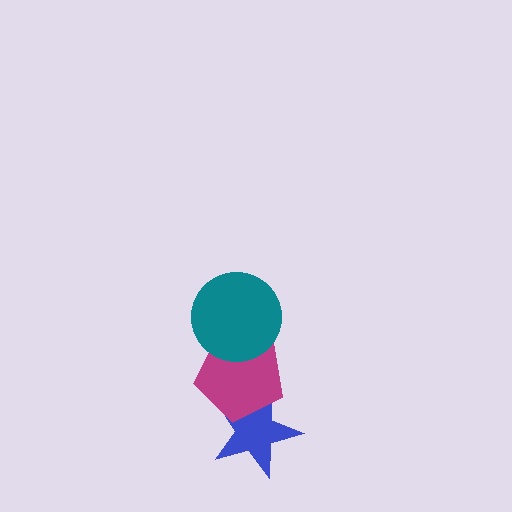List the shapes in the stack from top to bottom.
From top to bottom: the teal circle, the magenta pentagon, the blue star.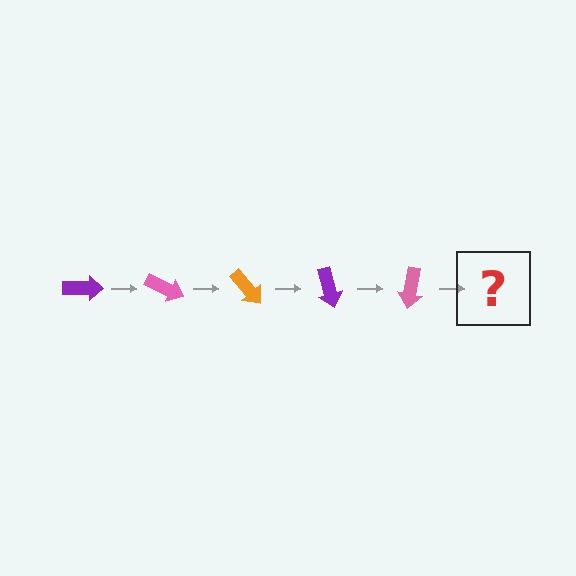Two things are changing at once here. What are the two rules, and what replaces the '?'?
The two rules are that it rotates 25 degrees each step and the color cycles through purple, pink, and orange. The '?' should be an orange arrow, rotated 125 degrees from the start.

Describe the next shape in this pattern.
It should be an orange arrow, rotated 125 degrees from the start.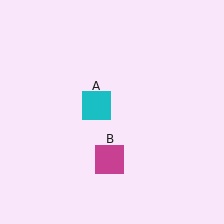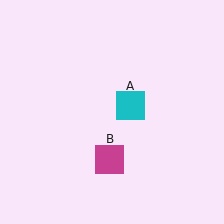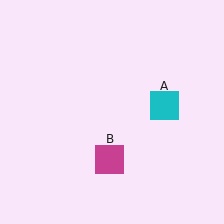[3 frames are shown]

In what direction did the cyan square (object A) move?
The cyan square (object A) moved right.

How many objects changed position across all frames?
1 object changed position: cyan square (object A).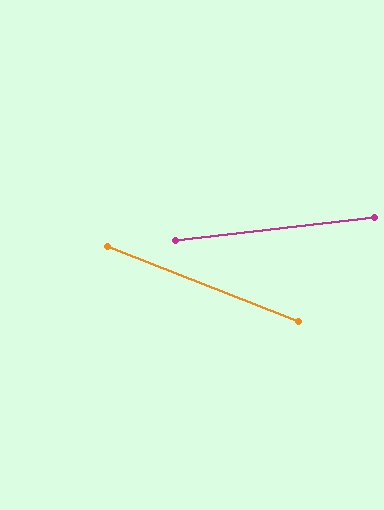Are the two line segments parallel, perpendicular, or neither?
Neither parallel nor perpendicular — they differ by about 28°.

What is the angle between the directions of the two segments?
Approximately 28 degrees.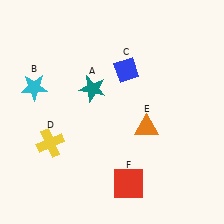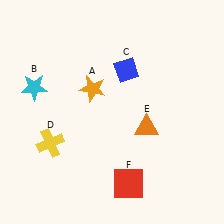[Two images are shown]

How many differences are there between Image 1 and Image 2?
There is 1 difference between the two images.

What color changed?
The star (A) changed from teal in Image 1 to orange in Image 2.